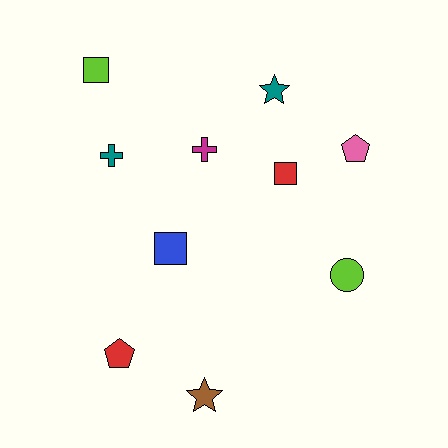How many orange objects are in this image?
There are no orange objects.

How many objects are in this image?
There are 10 objects.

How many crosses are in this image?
There are 2 crosses.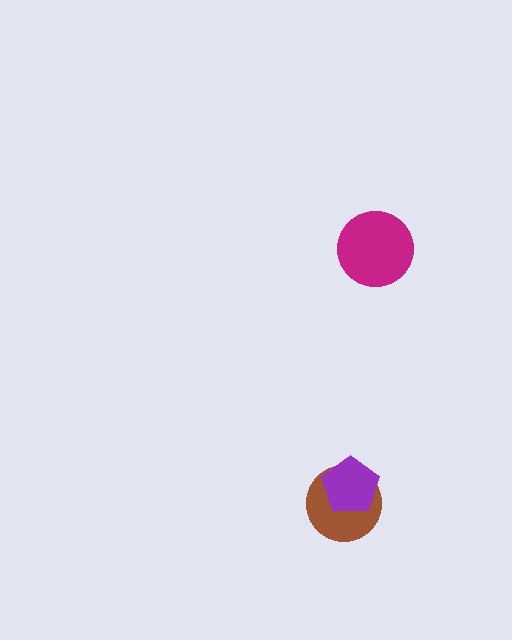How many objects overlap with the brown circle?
1 object overlaps with the brown circle.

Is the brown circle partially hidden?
Yes, it is partially covered by another shape.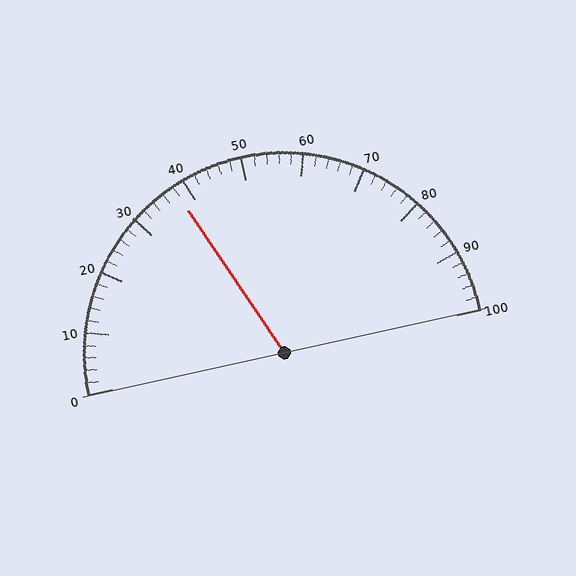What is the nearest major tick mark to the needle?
The nearest major tick mark is 40.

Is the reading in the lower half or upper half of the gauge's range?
The reading is in the lower half of the range (0 to 100).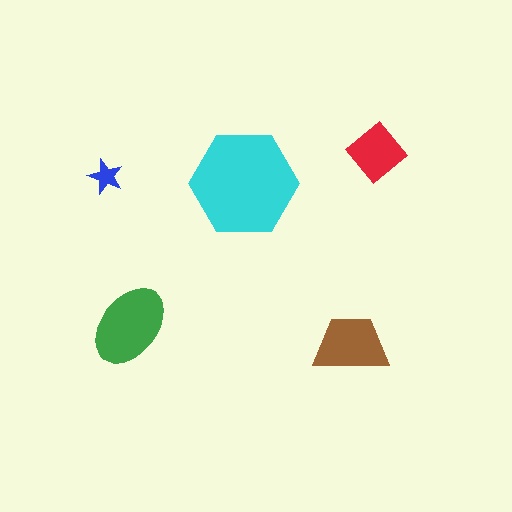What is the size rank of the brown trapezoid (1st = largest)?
3rd.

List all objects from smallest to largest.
The blue star, the red diamond, the brown trapezoid, the green ellipse, the cyan hexagon.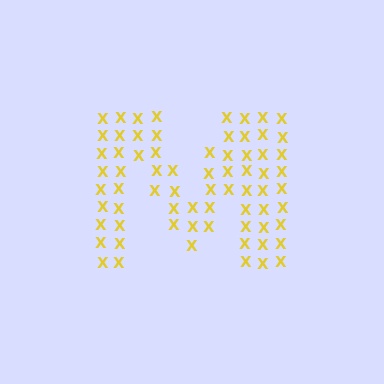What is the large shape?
The large shape is the letter M.